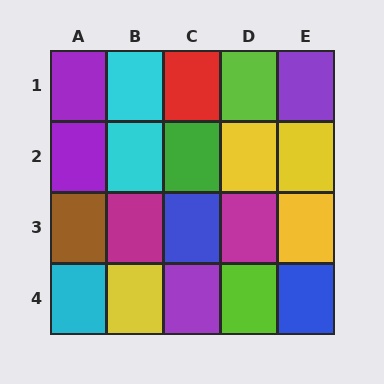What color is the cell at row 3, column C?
Blue.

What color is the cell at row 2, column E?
Yellow.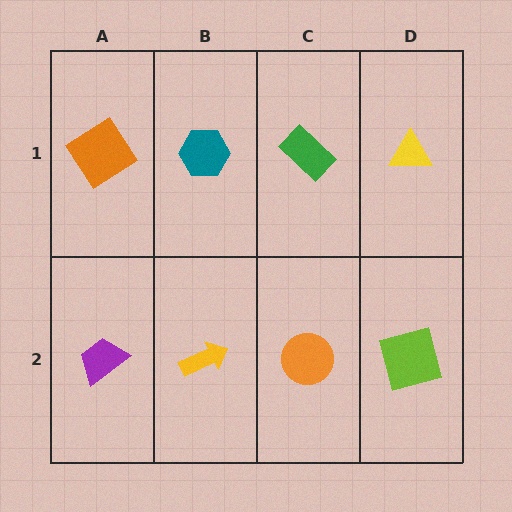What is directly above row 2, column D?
A yellow triangle.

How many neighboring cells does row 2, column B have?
3.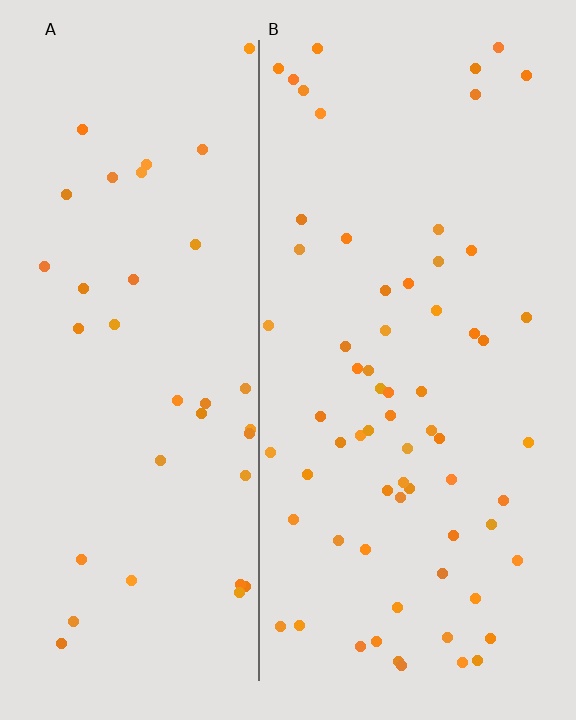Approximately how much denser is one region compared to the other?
Approximately 1.8× — region B over region A.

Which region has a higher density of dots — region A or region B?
B (the right).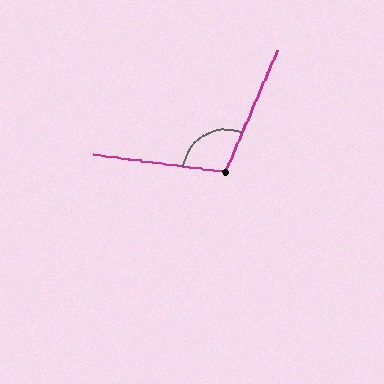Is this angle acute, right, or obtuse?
It is obtuse.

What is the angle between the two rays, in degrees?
Approximately 105 degrees.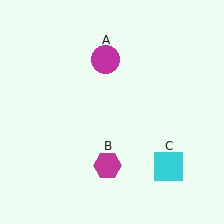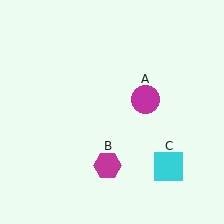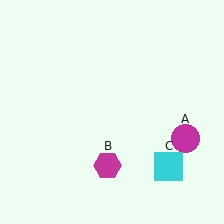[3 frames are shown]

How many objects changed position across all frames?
1 object changed position: magenta circle (object A).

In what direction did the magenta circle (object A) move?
The magenta circle (object A) moved down and to the right.